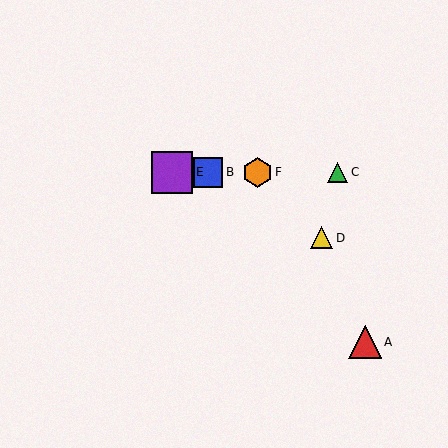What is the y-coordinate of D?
Object D is at y≈238.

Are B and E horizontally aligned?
Yes, both are at y≈172.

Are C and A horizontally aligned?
No, C is at y≈172 and A is at y≈342.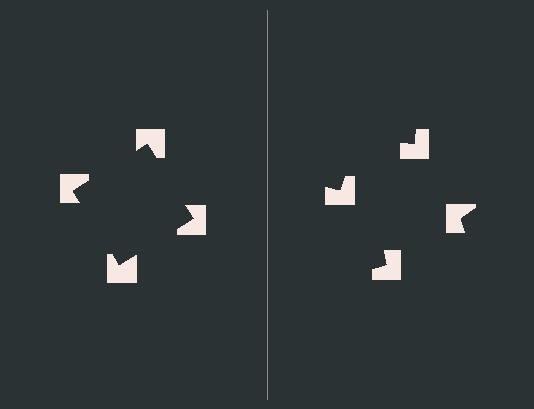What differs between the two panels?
The notched squares are positioned identically on both sides; only the wedge orientations differ. On the left they align to a square; on the right they are misaligned.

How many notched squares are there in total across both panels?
8 — 4 on each side.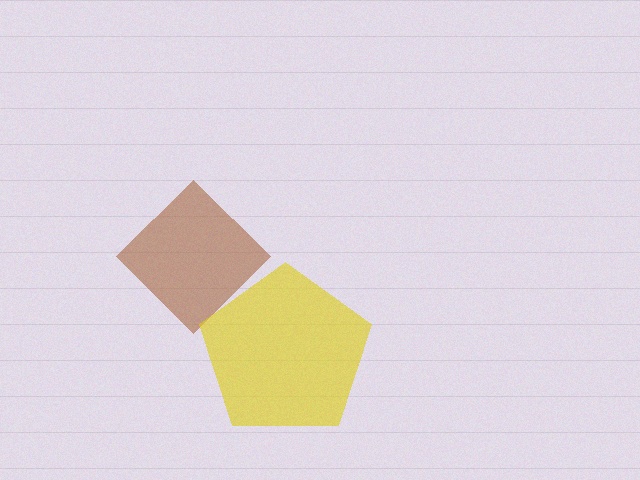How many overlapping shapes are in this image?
There are 2 overlapping shapes in the image.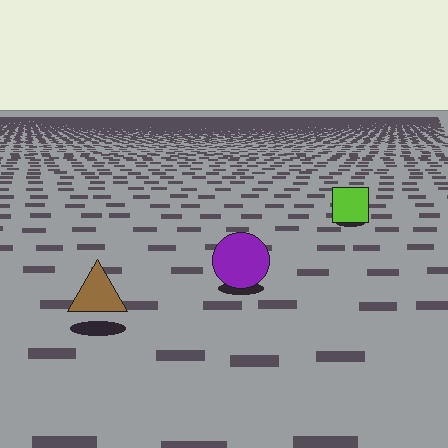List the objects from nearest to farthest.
From nearest to farthest: the brown triangle, the purple circle, the lime square.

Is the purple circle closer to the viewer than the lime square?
Yes. The purple circle is closer — you can tell from the texture gradient: the ground texture is coarser near it.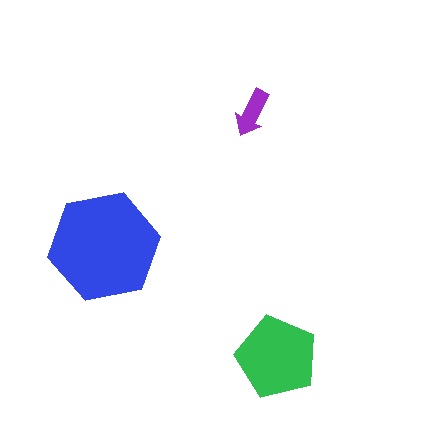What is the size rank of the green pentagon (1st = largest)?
2nd.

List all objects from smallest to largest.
The purple arrow, the green pentagon, the blue hexagon.